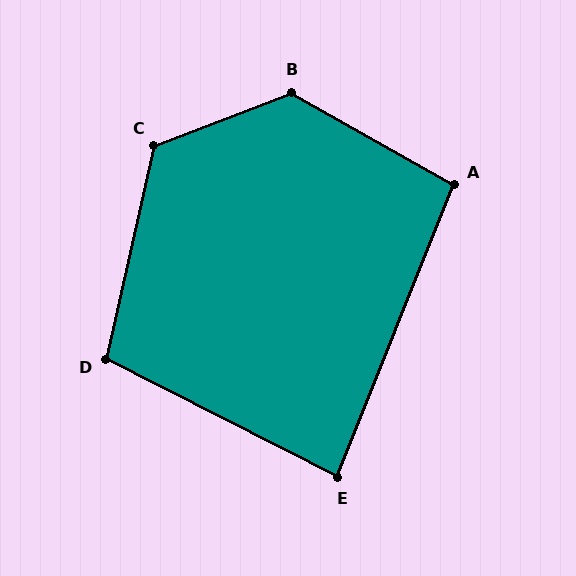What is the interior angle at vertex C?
Approximately 124 degrees (obtuse).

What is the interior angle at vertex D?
Approximately 104 degrees (obtuse).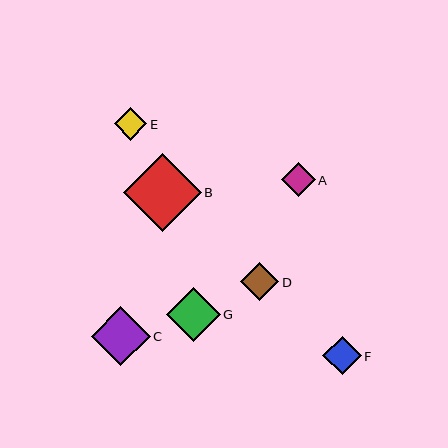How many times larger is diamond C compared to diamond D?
Diamond C is approximately 1.6 times the size of diamond D.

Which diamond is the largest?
Diamond B is the largest with a size of approximately 78 pixels.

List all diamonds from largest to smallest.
From largest to smallest: B, C, G, F, D, A, E.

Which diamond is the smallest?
Diamond E is the smallest with a size of approximately 33 pixels.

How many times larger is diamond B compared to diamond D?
Diamond B is approximately 2.1 times the size of diamond D.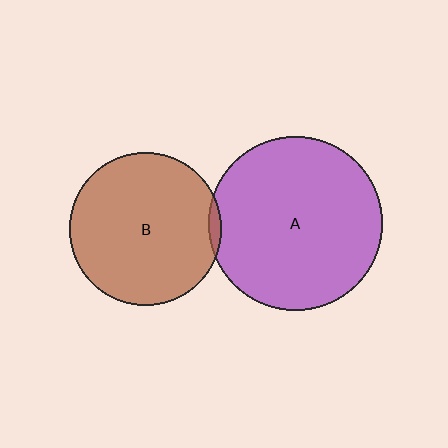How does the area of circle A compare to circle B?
Approximately 1.3 times.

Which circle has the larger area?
Circle A (purple).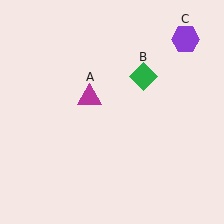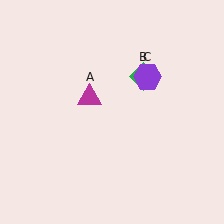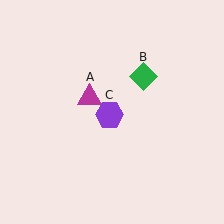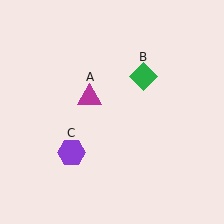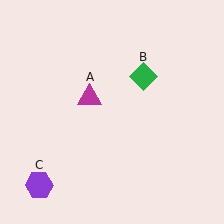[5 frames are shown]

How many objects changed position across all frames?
1 object changed position: purple hexagon (object C).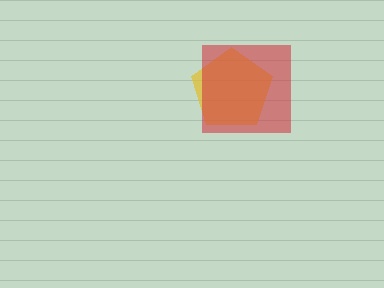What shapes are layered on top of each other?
The layered shapes are: a yellow pentagon, a red square.